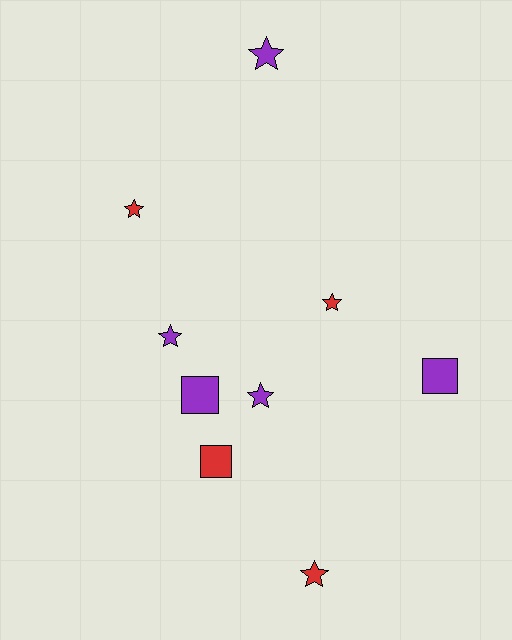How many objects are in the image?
There are 9 objects.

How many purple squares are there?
There are 2 purple squares.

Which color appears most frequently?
Purple, with 5 objects.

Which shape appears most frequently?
Star, with 6 objects.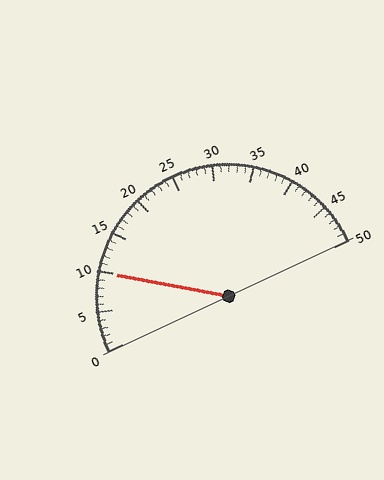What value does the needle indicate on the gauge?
The needle indicates approximately 10.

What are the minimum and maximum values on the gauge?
The gauge ranges from 0 to 50.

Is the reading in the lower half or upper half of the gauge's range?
The reading is in the lower half of the range (0 to 50).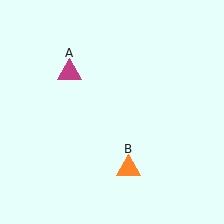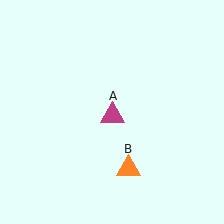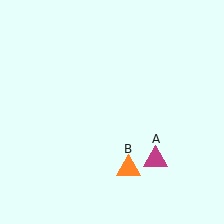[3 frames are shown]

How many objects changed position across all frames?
1 object changed position: magenta triangle (object A).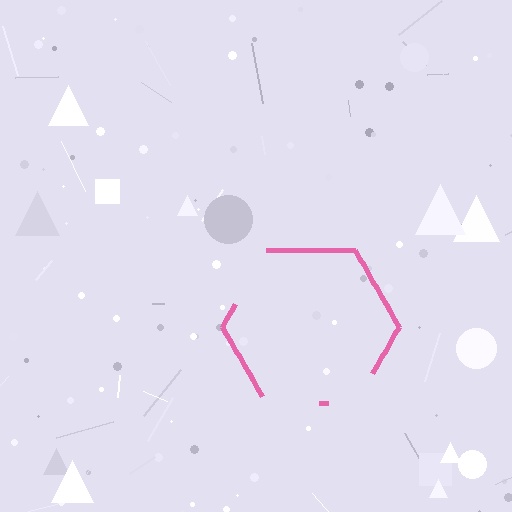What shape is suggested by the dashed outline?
The dashed outline suggests a hexagon.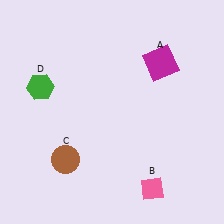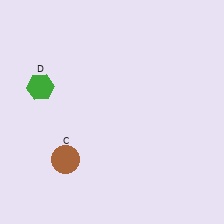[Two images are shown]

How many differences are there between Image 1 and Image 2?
There are 2 differences between the two images.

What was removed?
The magenta square (A), the pink diamond (B) were removed in Image 2.